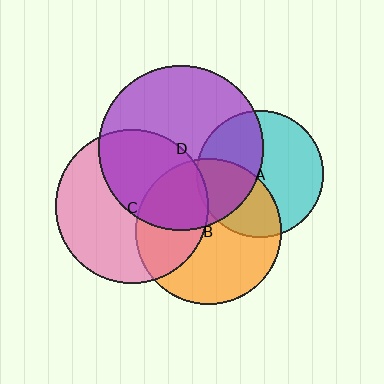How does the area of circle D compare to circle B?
Approximately 1.3 times.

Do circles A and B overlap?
Yes.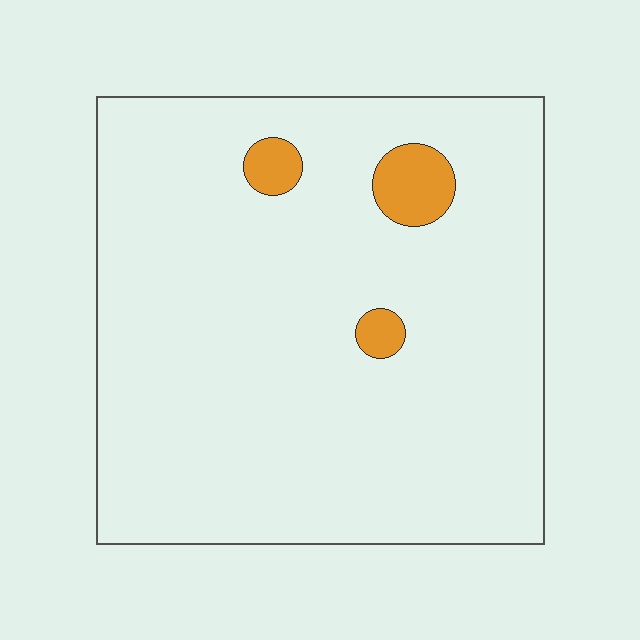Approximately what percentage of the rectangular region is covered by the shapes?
Approximately 5%.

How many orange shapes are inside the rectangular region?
3.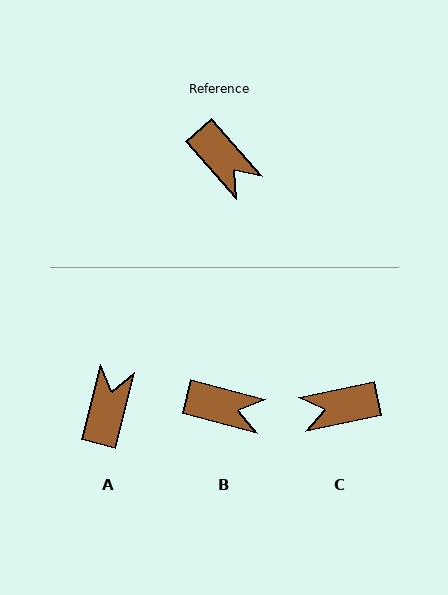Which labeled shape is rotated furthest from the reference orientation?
A, about 125 degrees away.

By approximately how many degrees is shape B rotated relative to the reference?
Approximately 34 degrees counter-clockwise.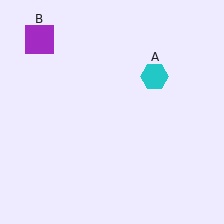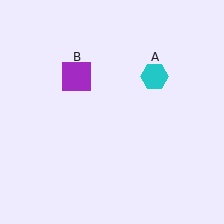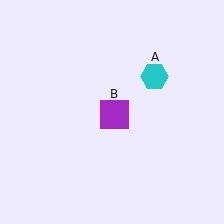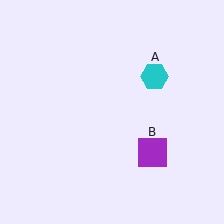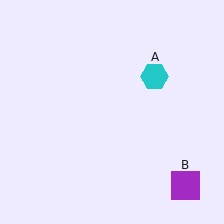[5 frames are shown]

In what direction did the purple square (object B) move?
The purple square (object B) moved down and to the right.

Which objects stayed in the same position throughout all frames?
Cyan hexagon (object A) remained stationary.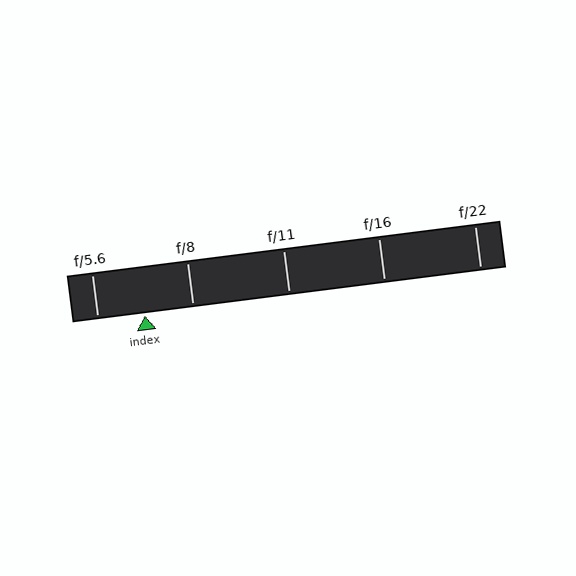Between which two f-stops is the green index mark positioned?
The index mark is between f/5.6 and f/8.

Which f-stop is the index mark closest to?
The index mark is closest to f/5.6.